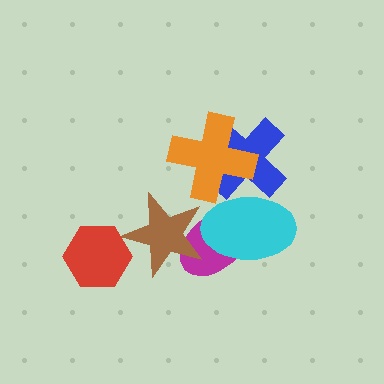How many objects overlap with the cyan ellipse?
3 objects overlap with the cyan ellipse.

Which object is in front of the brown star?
The red hexagon is in front of the brown star.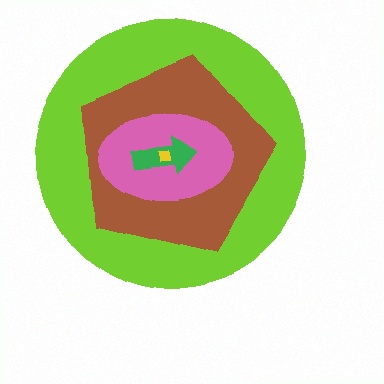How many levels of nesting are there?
5.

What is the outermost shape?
The lime circle.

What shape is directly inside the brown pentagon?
The pink ellipse.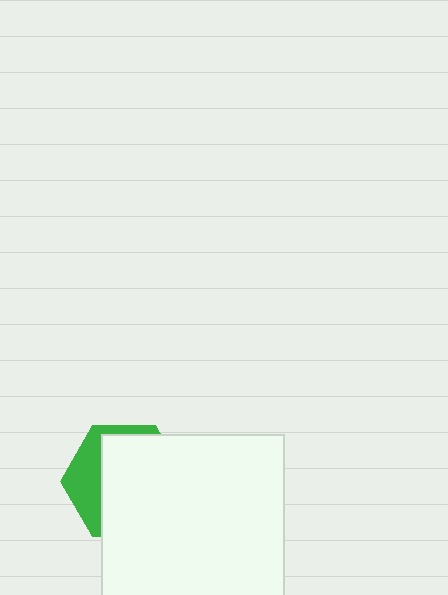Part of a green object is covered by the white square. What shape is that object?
It is a hexagon.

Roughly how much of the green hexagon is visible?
A small part of it is visible (roughly 31%).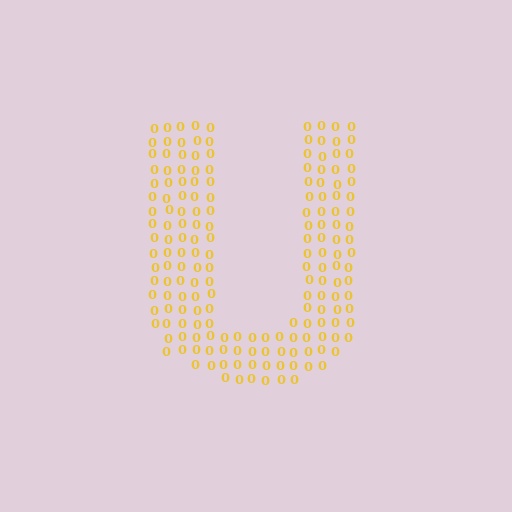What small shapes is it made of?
It is made of small digit 0's.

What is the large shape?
The large shape is the letter U.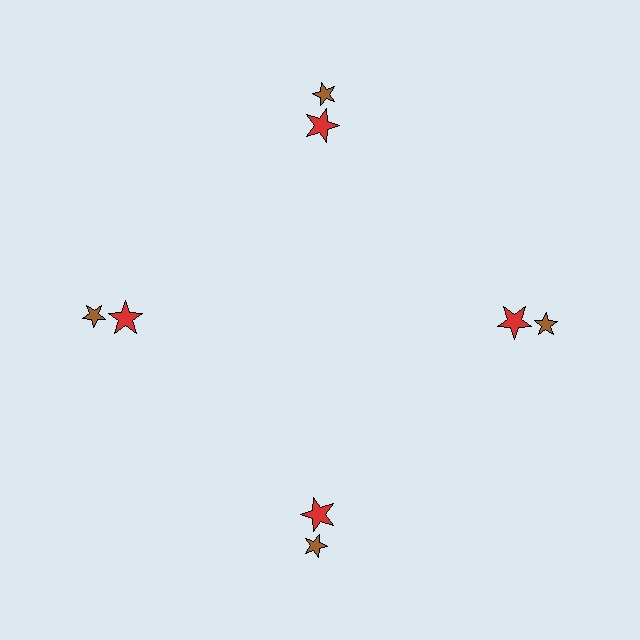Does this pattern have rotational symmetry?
Yes, this pattern has 4-fold rotational symmetry. It looks the same after rotating 90 degrees around the center.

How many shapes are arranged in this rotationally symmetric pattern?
There are 8 shapes, arranged in 4 groups of 2.